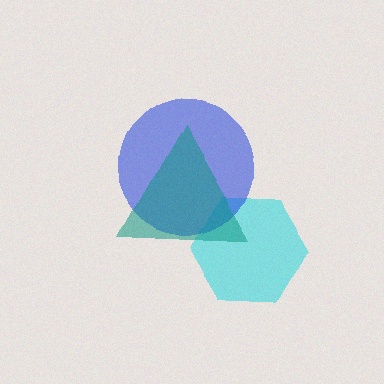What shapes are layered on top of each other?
The layered shapes are: a cyan hexagon, a blue circle, a teal triangle.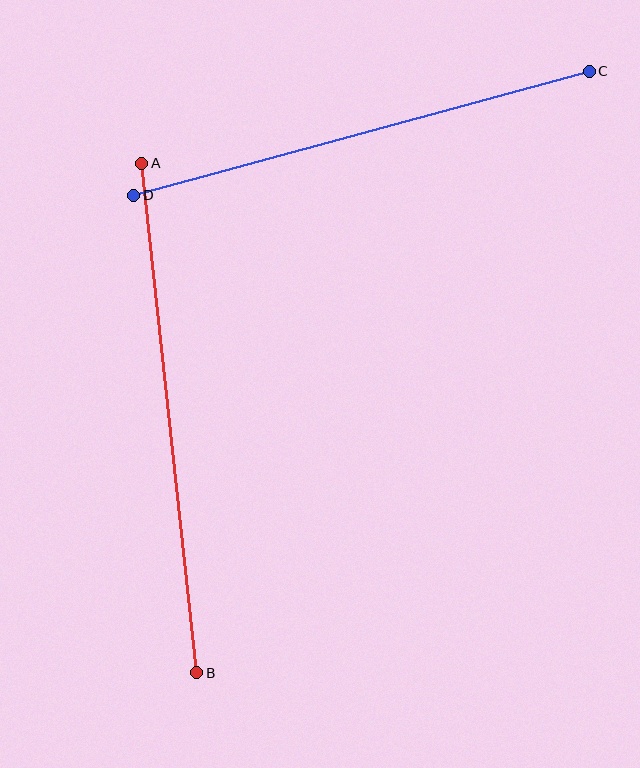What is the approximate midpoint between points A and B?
The midpoint is at approximately (169, 418) pixels.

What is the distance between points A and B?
The distance is approximately 512 pixels.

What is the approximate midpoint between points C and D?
The midpoint is at approximately (361, 133) pixels.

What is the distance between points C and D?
The distance is approximately 472 pixels.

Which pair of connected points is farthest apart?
Points A and B are farthest apart.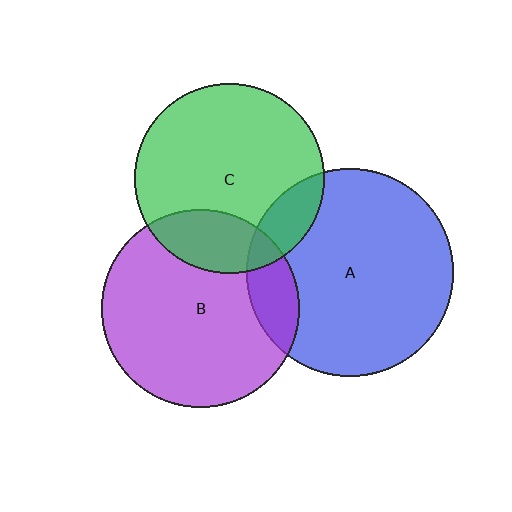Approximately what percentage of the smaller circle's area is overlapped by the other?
Approximately 15%.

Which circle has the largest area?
Circle A (blue).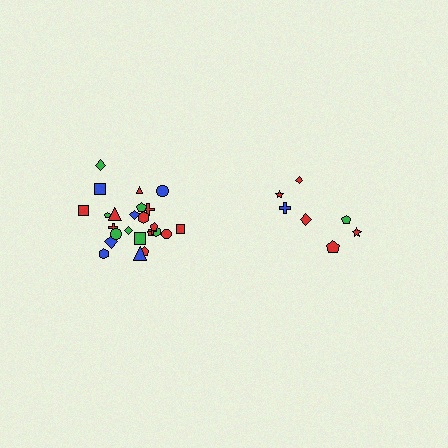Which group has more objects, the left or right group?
The left group.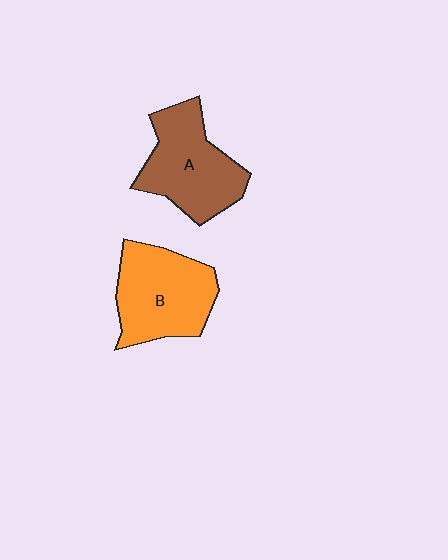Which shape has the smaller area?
Shape A (brown).